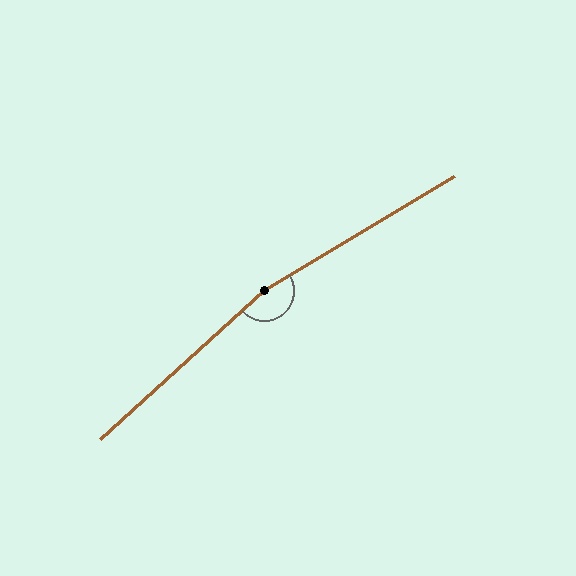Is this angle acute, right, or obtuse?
It is obtuse.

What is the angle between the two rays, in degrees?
Approximately 169 degrees.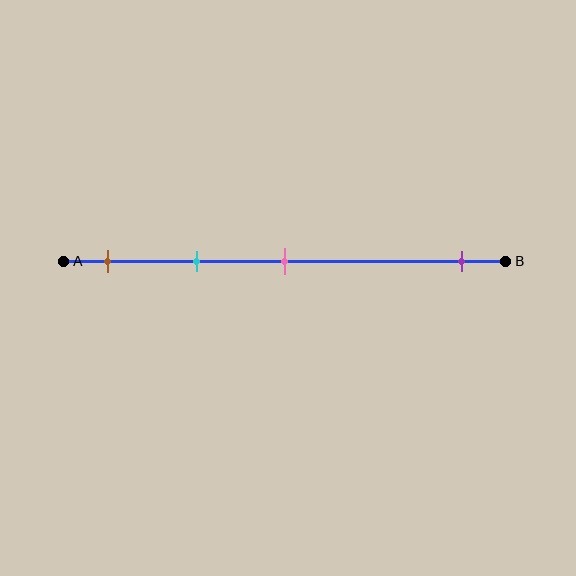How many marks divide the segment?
There are 4 marks dividing the segment.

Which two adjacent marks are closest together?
The brown and cyan marks are the closest adjacent pair.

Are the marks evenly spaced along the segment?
No, the marks are not evenly spaced.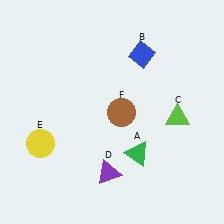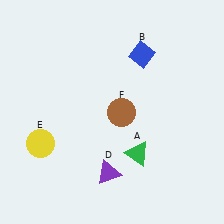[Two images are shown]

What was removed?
The lime triangle (C) was removed in Image 2.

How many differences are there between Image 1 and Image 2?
There is 1 difference between the two images.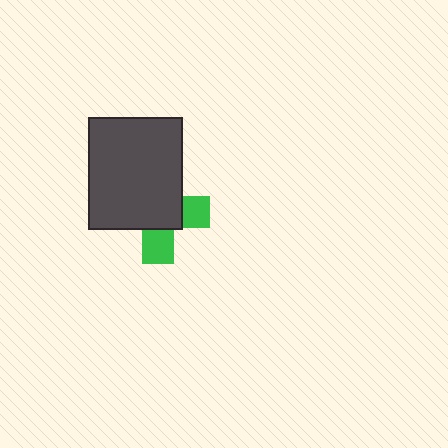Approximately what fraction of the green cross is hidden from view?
Roughly 66% of the green cross is hidden behind the dark gray rectangle.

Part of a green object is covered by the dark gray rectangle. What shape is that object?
It is a cross.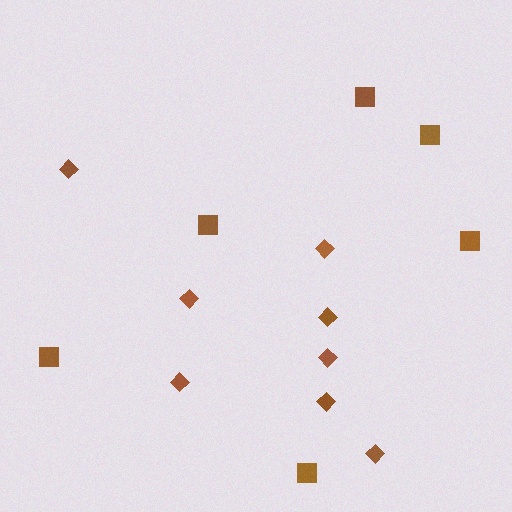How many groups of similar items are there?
There are 2 groups: one group of squares (6) and one group of diamonds (8).